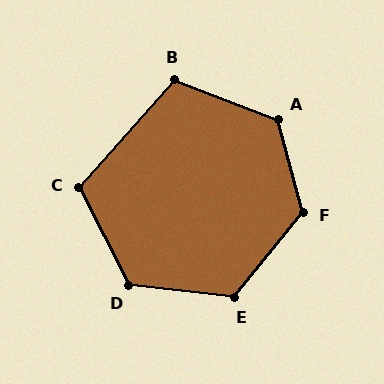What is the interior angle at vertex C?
Approximately 111 degrees (obtuse).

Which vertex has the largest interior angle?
F, at approximately 126 degrees.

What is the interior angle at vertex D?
Approximately 123 degrees (obtuse).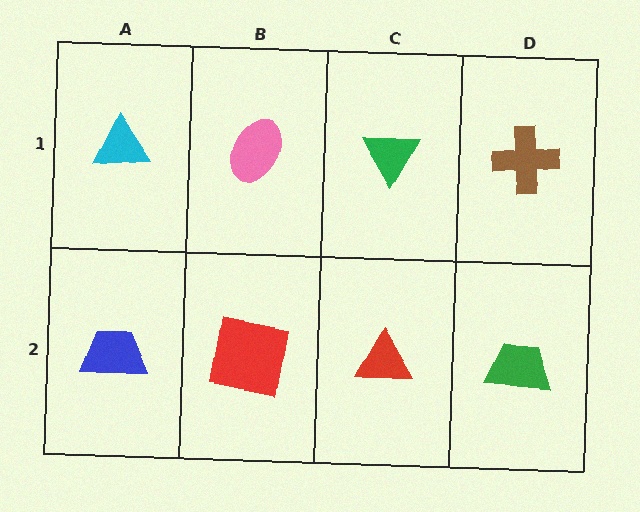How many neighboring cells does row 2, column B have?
3.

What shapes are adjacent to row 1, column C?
A red triangle (row 2, column C), a pink ellipse (row 1, column B), a brown cross (row 1, column D).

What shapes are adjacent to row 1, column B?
A red square (row 2, column B), a cyan triangle (row 1, column A), a green triangle (row 1, column C).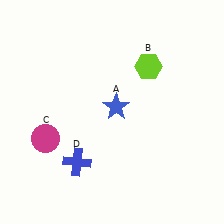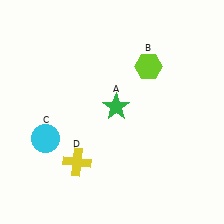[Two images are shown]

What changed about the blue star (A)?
In Image 1, A is blue. In Image 2, it changed to green.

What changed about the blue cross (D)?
In Image 1, D is blue. In Image 2, it changed to yellow.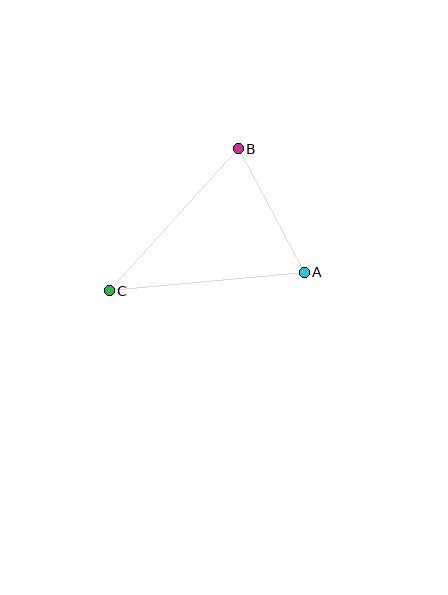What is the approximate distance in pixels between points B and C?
The distance between B and C is approximately 192 pixels.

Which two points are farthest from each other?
Points A and C are farthest from each other.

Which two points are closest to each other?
Points A and B are closest to each other.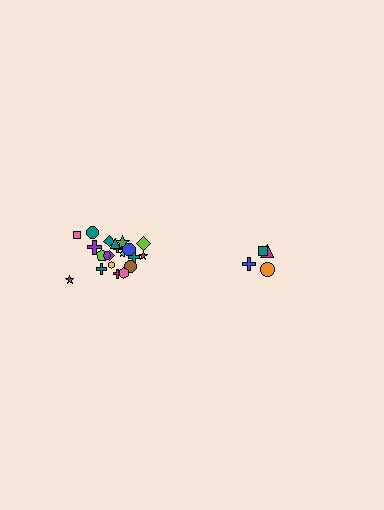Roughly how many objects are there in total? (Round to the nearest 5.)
Roughly 25 objects in total.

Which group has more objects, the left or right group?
The left group.